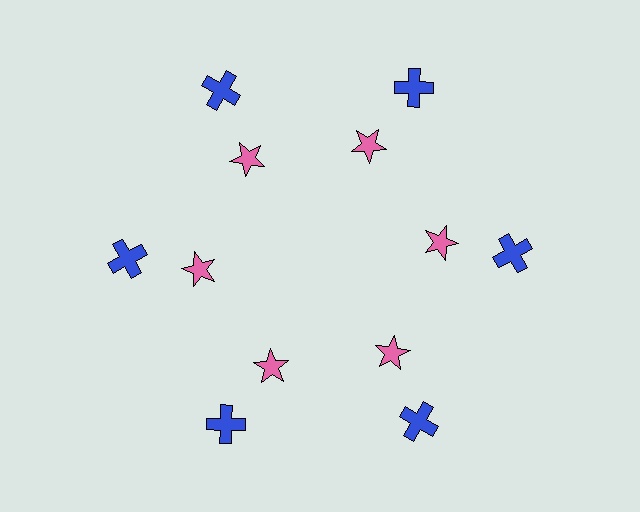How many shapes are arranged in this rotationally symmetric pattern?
There are 12 shapes, arranged in 6 groups of 2.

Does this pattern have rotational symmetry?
Yes, this pattern has 6-fold rotational symmetry. It looks the same after rotating 60 degrees around the center.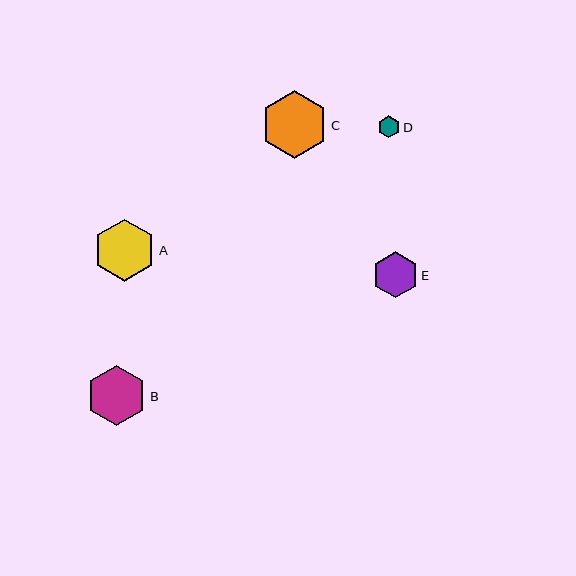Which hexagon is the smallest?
Hexagon D is the smallest with a size of approximately 22 pixels.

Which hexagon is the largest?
Hexagon C is the largest with a size of approximately 68 pixels.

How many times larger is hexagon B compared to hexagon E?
Hexagon B is approximately 1.3 times the size of hexagon E.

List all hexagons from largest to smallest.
From largest to smallest: C, A, B, E, D.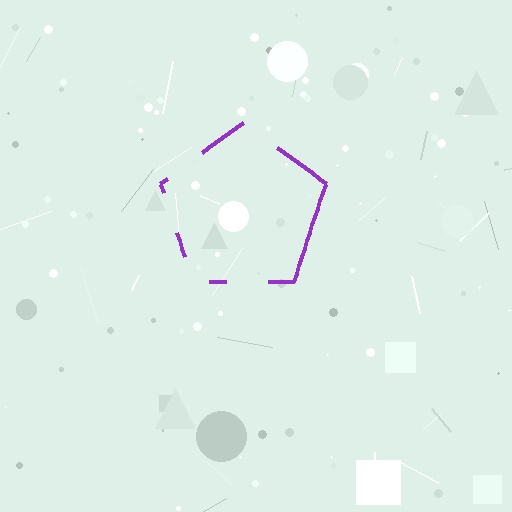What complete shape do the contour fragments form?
The contour fragments form a pentagon.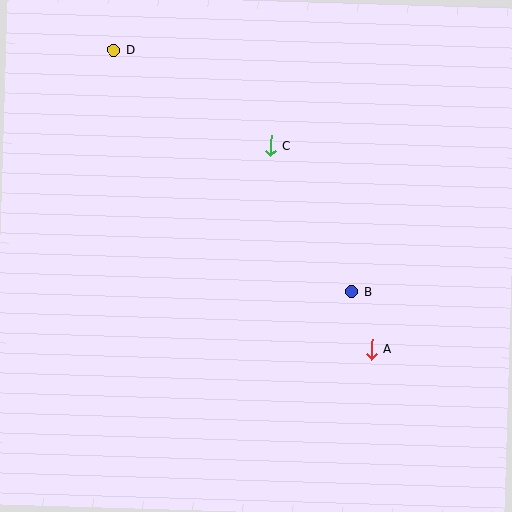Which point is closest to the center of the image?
Point B at (352, 291) is closest to the center.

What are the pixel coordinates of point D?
Point D is at (114, 50).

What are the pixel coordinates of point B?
Point B is at (352, 291).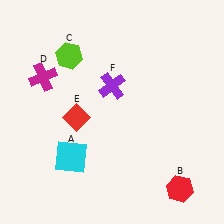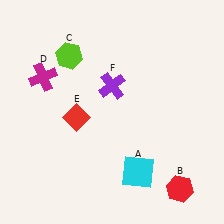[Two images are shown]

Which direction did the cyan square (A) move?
The cyan square (A) moved right.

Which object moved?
The cyan square (A) moved right.